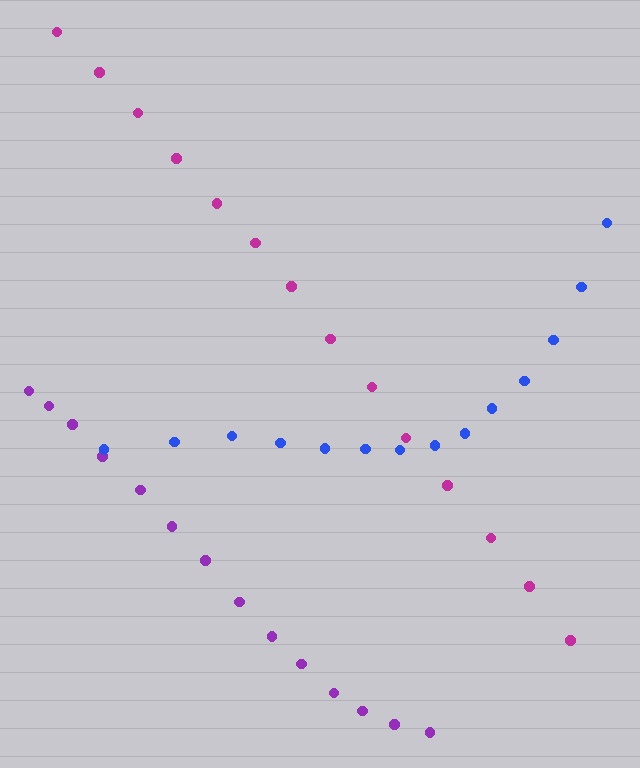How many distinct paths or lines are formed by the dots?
There are 3 distinct paths.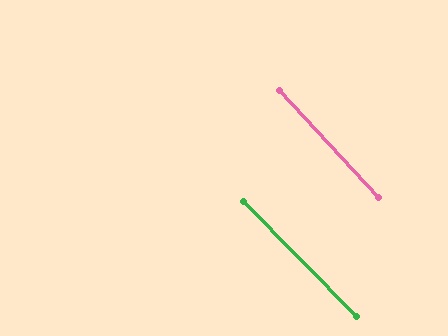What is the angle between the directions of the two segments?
Approximately 2 degrees.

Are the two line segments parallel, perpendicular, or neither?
Parallel — their directions differ by only 1.7°.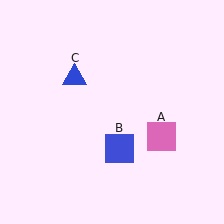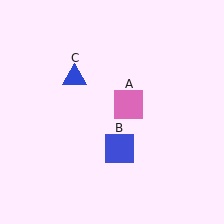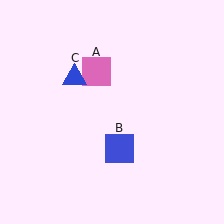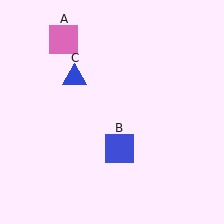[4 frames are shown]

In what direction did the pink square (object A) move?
The pink square (object A) moved up and to the left.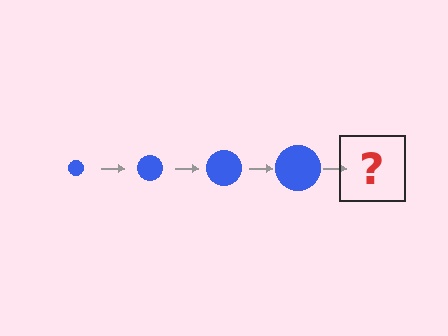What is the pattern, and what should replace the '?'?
The pattern is that the circle gets progressively larger each step. The '?' should be a blue circle, larger than the previous one.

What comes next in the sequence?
The next element should be a blue circle, larger than the previous one.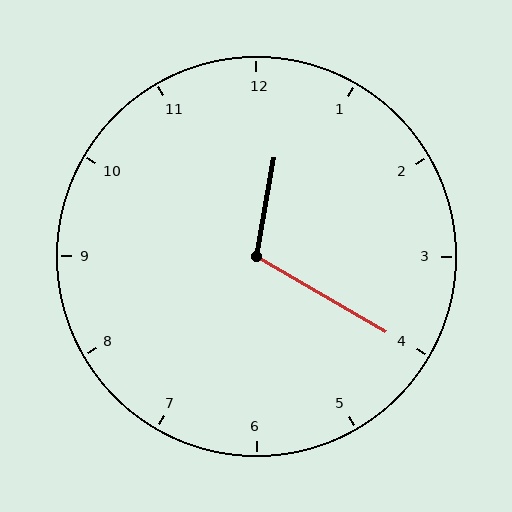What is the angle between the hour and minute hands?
Approximately 110 degrees.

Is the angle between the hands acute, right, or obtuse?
It is obtuse.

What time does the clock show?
12:20.